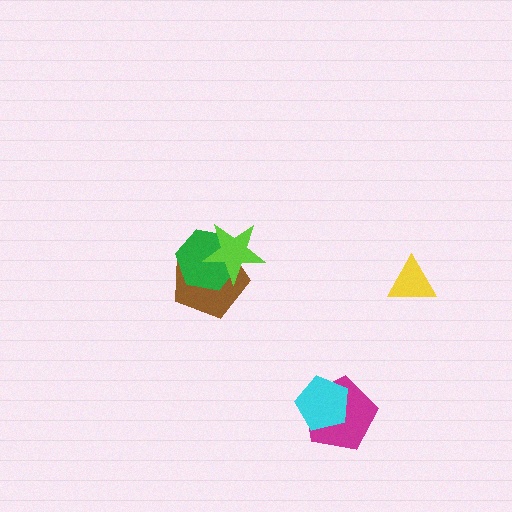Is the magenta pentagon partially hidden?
Yes, it is partially covered by another shape.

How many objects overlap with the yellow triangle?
0 objects overlap with the yellow triangle.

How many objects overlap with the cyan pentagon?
1 object overlaps with the cyan pentagon.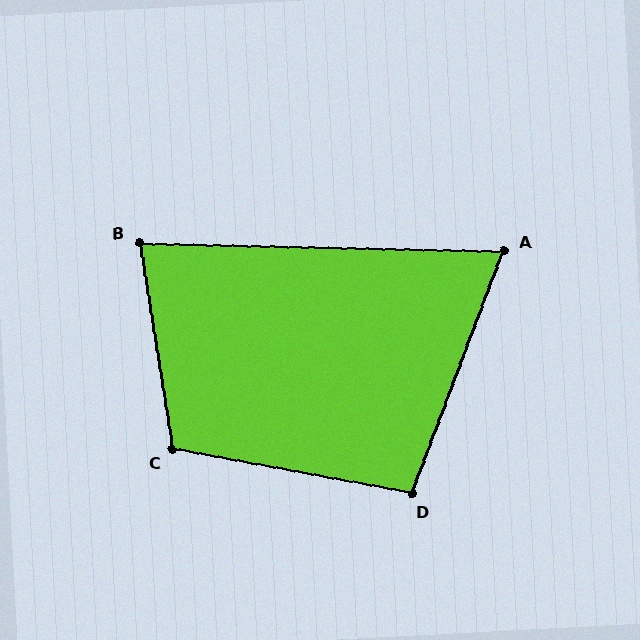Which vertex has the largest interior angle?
C, at approximately 110 degrees.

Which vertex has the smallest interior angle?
A, at approximately 70 degrees.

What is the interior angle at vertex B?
Approximately 80 degrees (acute).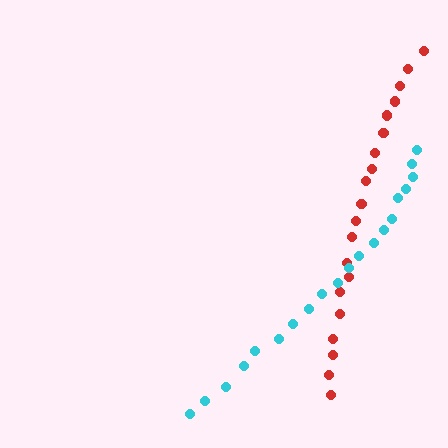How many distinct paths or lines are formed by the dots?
There are 2 distinct paths.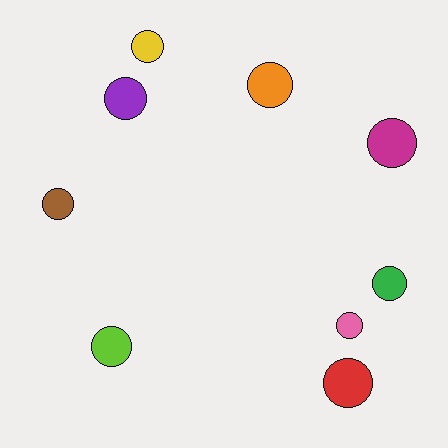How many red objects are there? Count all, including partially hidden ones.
There is 1 red object.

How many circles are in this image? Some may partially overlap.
There are 9 circles.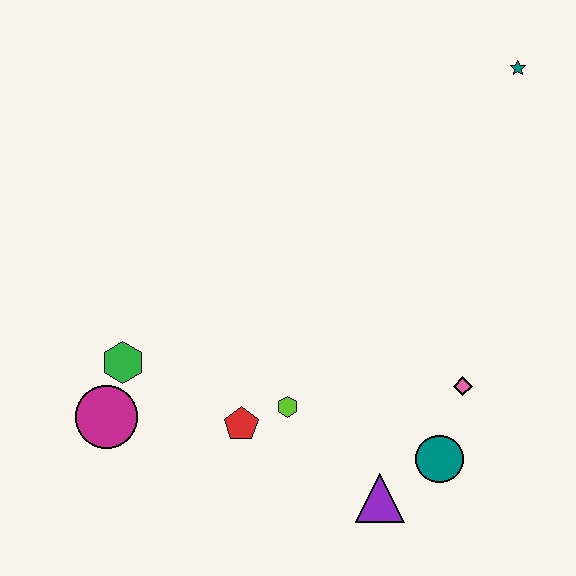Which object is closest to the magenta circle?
The green hexagon is closest to the magenta circle.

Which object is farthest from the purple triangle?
The teal star is farthest from the purple triangle.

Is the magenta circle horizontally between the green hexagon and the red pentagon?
No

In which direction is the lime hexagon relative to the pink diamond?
The lime hexagon is to the left of the pink diamond.